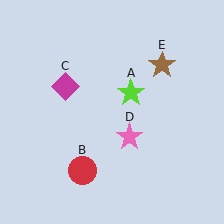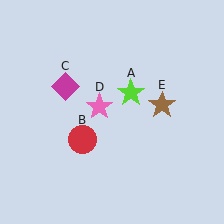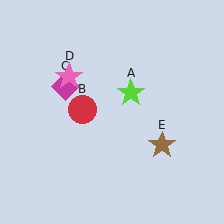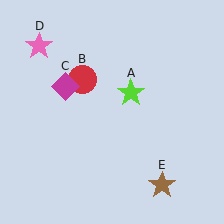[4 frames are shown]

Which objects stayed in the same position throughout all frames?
Lime star (object A) and magenta diamond (object C) remained stationary.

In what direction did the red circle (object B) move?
The red circle (object B) moved up.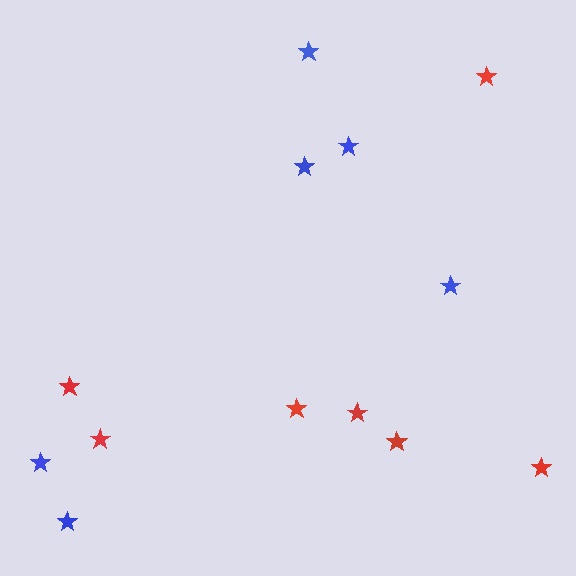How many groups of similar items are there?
There are 2 groups: one group of blue stars (6) and one group of red stars (7).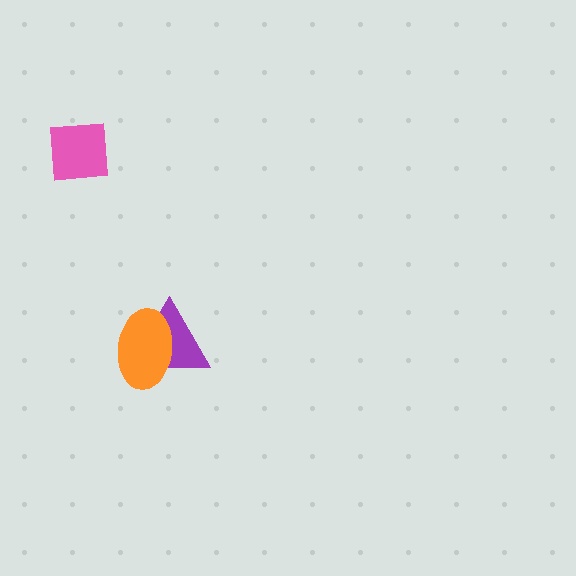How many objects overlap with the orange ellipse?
1 object overlaps with the orange ellipse.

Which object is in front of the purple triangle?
The orange ellipse is in front of the purple triangle.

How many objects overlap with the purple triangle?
1 object overlaps with the purple triangle.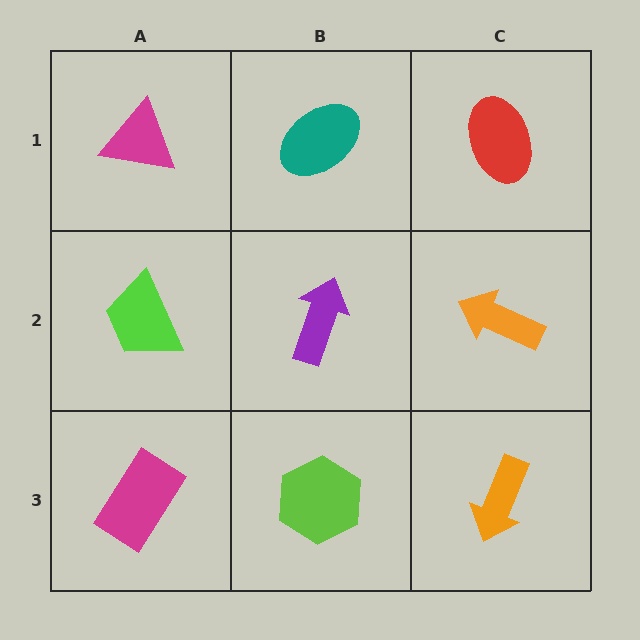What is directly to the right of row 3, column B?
An orange arrow.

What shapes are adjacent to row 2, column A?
A magenta triangle (row 1, column A), a magenta rectangle (row 3, column A), a purple arrow (row 2, column B).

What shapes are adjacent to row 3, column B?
A purple arrow (row 2, column B), a magenta rectangle (row 3, column A), an orange arrow (row 3, column C).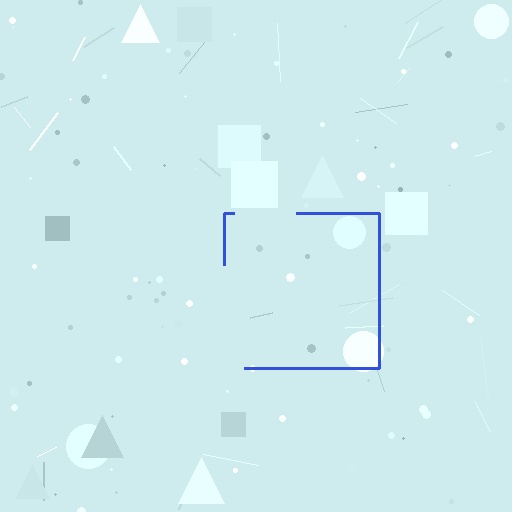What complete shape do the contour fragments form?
The contour fragments form a square.